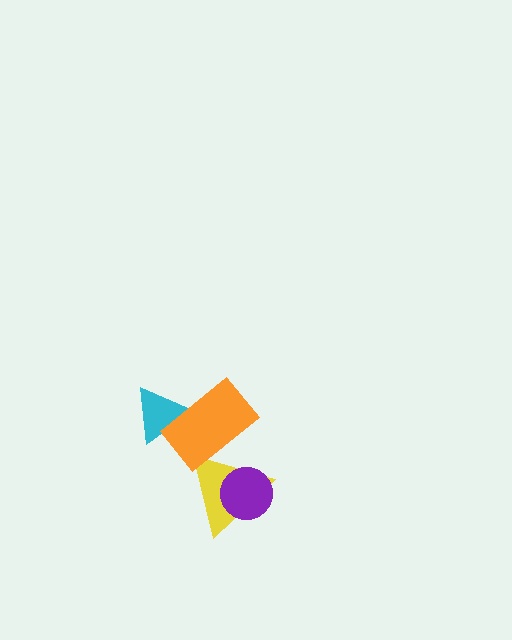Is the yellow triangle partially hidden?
Yes, it is partially covered by another shape.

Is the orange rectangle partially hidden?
No, no other shape covers it.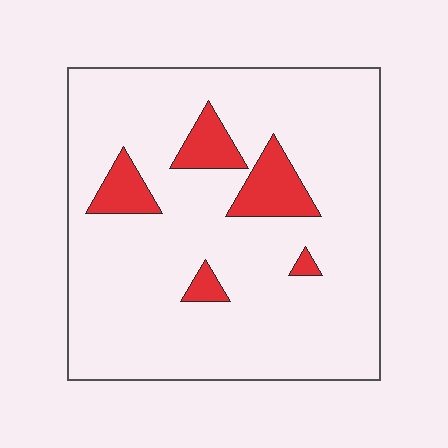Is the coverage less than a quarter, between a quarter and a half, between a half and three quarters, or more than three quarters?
Less than a quarter.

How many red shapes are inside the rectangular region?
5.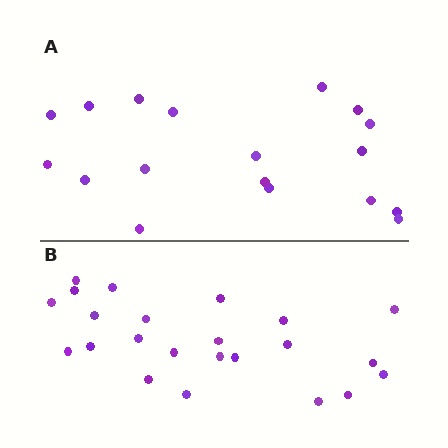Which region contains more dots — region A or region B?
Region B (the bottom region) has more dots.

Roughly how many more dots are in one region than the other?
Region B has about 5 more dots than region A.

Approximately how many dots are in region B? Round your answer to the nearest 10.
About 20 dots. (The exact count is 23, which rounds to 20.)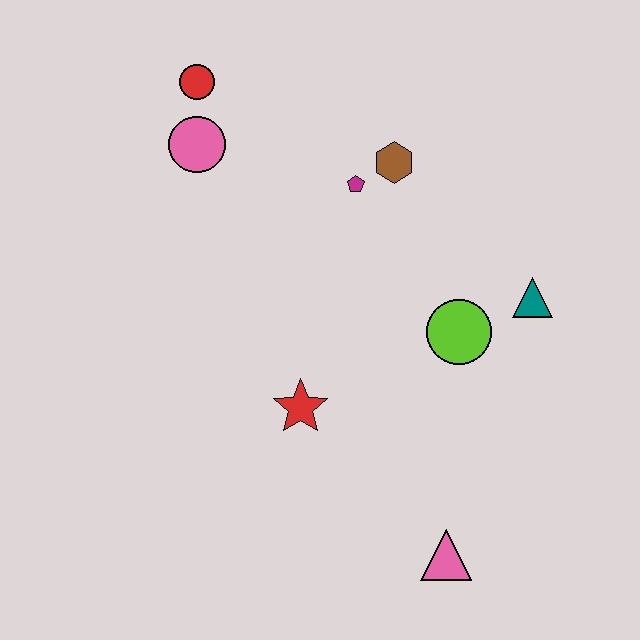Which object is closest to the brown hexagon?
The magenta pentagon is closest to the brown hexagon.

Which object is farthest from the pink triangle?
The red circle is farthest from the pink triangle.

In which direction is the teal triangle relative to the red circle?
The teal triangle is to the right of the red circle.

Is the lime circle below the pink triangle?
No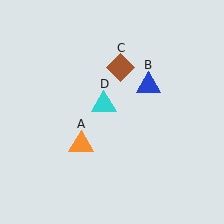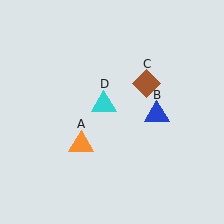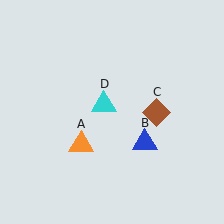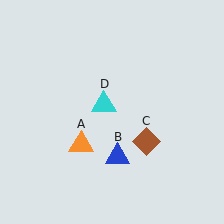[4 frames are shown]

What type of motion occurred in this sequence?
The blue triangle (object B), brown diamond (object C) rotated clockwise around the center of the scene.